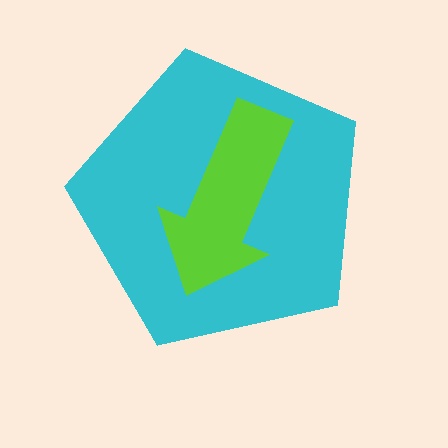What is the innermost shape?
The lime arrow.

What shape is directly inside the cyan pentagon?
The lime arrow.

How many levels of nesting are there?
2.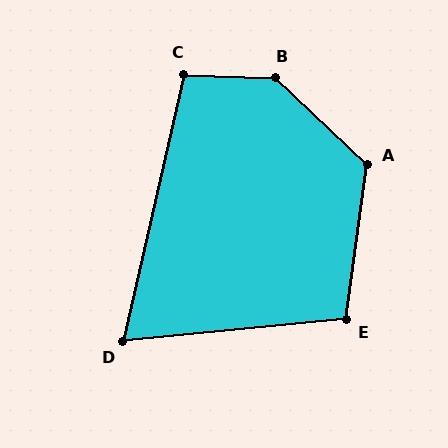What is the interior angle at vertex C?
Approximately 101 degrees (obtuse).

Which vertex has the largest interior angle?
B, at approximately 139 degrees.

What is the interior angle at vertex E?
Approximately 103 degrees (obtuse).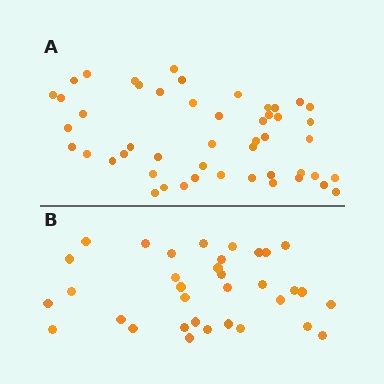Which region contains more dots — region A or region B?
Region A (the top region) has more dots.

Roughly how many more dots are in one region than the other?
Region A has approximately 15 more dots than region B.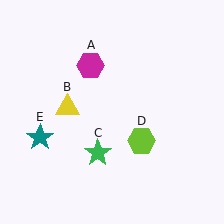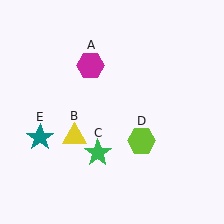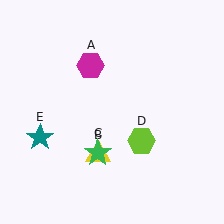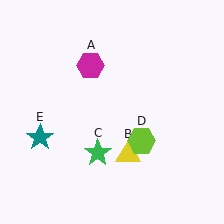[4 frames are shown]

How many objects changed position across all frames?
1 object changed position: yellow triangle (object B).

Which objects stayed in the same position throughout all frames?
Magenta hexagon (object A) and green star (object C) and lime hexagon (object D) and teal star (object E) remained stationary.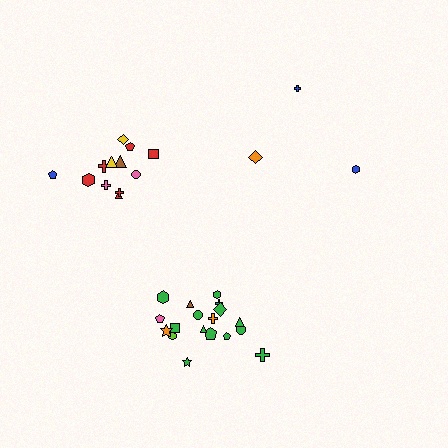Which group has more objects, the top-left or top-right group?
The top-left group.